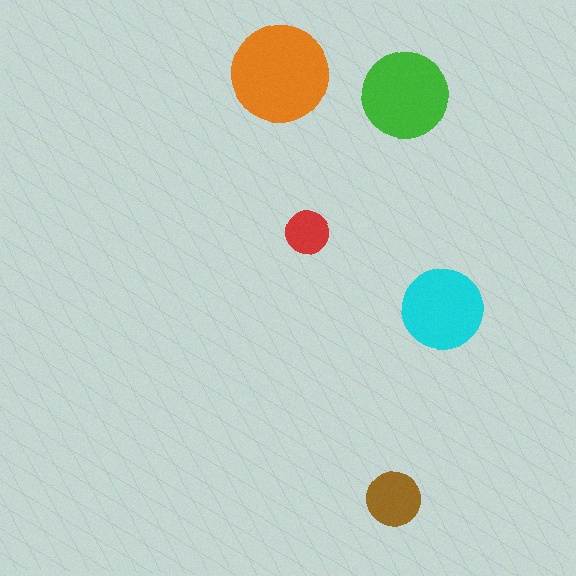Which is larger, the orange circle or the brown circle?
The orange one.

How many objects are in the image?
There are 5 objects in the image.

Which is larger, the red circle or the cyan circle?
The cyan one.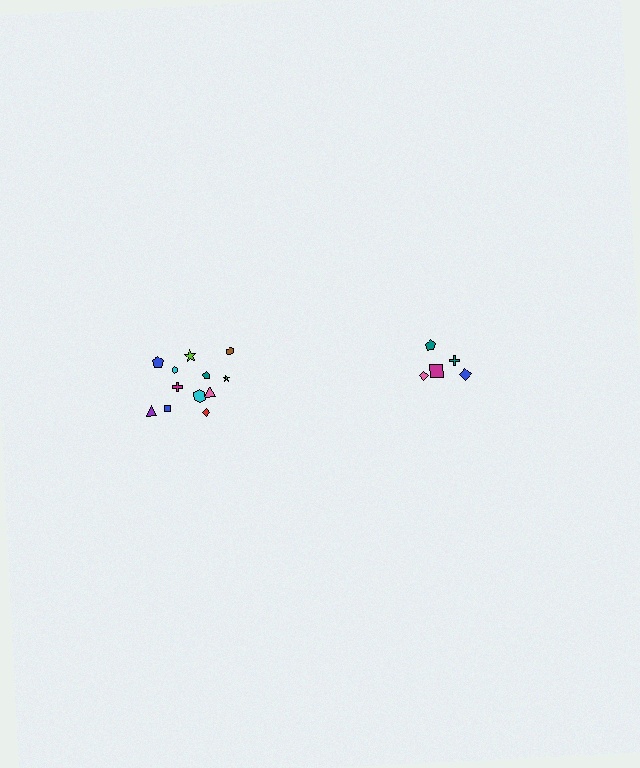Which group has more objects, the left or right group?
The left group.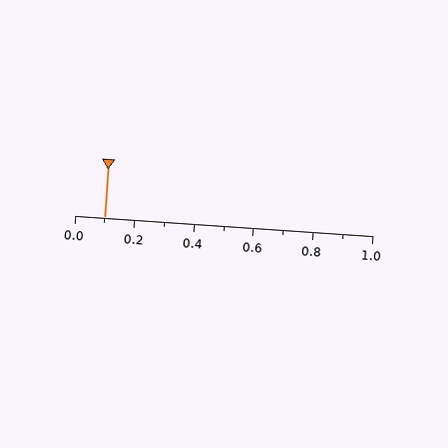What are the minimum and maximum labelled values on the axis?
The axis runs from 0.0 to 1.0.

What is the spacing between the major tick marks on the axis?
The major ticks are spaced 0.2 apart.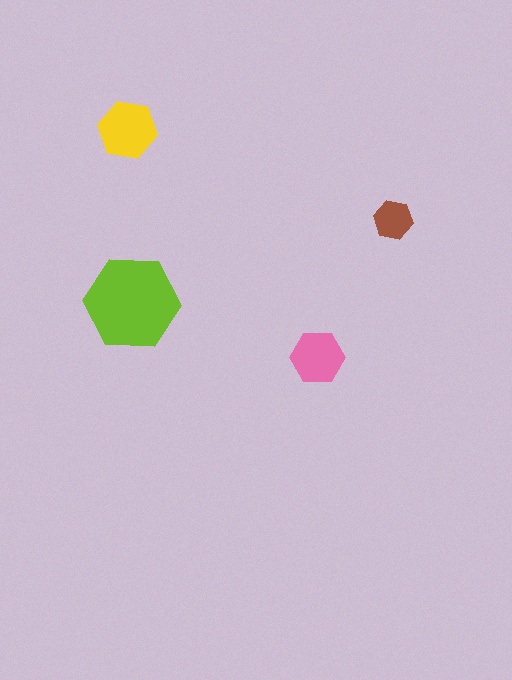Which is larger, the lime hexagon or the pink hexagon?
The lime one.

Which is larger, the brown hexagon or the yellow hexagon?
The yellow one.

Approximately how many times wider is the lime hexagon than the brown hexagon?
About 2.5 times wider.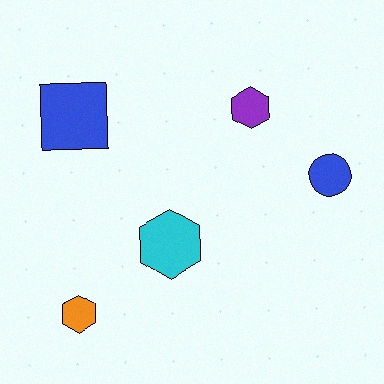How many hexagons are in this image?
There are 3 hexagons.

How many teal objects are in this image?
There are no teal objects.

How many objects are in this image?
There are 5 objects.